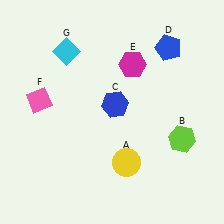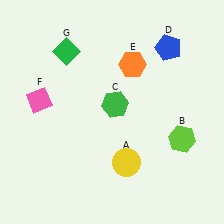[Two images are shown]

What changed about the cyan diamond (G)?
In Image 1, G is cyan. In Image 2, it changed to green.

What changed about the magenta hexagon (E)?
In Image 1, E is magenta. In Image 2, it changed to orange.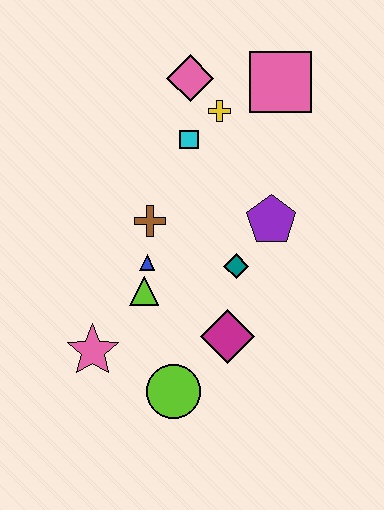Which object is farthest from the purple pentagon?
The pink star is farthest from the purple pentagon.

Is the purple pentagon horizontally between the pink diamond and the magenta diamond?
No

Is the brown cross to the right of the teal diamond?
No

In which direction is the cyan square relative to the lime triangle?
The cyan square is above the lime triangle.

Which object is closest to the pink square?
The yellow cross is closest to the pink square.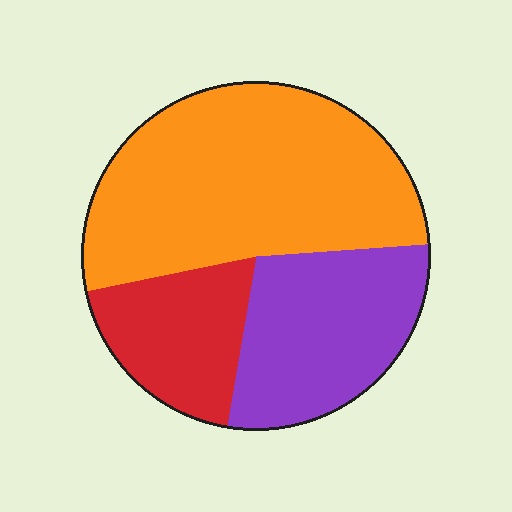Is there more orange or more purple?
Orange.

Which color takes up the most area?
Orange, at roughly 50%.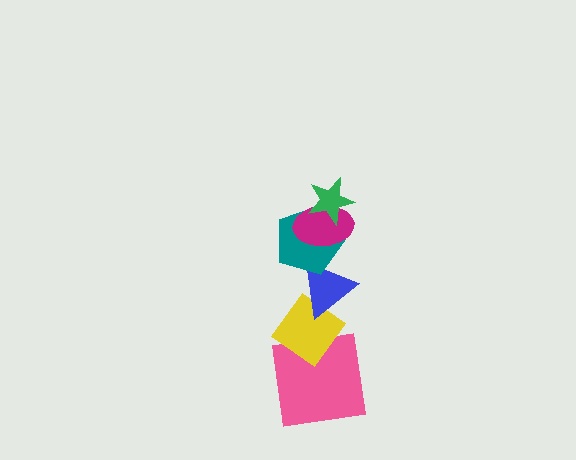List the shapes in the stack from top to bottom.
From top to bottom: the green star, the magenta ellipse, the teal pentagon, the blue triangle, the yellow diamond, the pink square.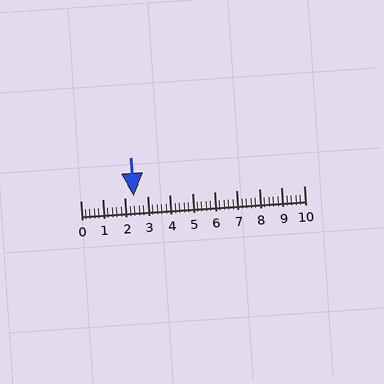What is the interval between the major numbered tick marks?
The major tick marks are spaced 1 units apart.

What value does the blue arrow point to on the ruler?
The blue arrow points to approximately 2.4.